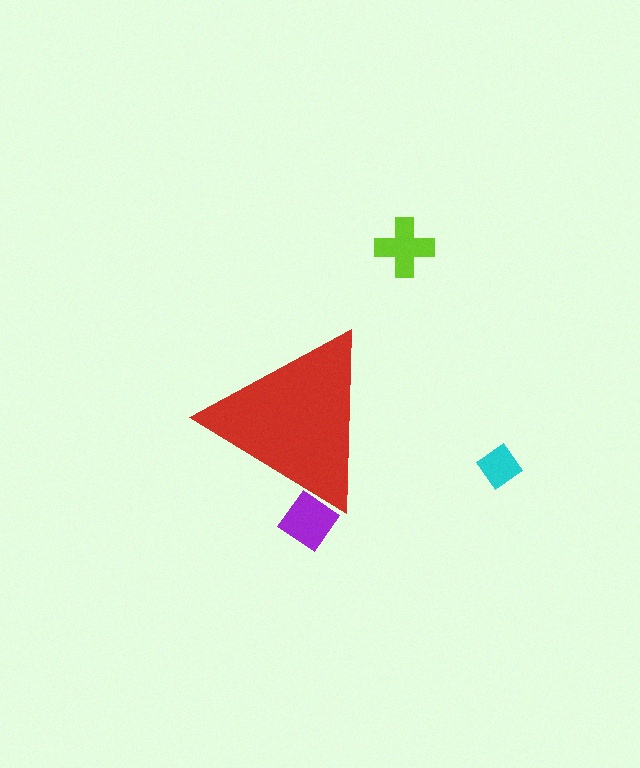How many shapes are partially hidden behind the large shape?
1 shape is partially hidden.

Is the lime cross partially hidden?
No, the lime cross is fully visible.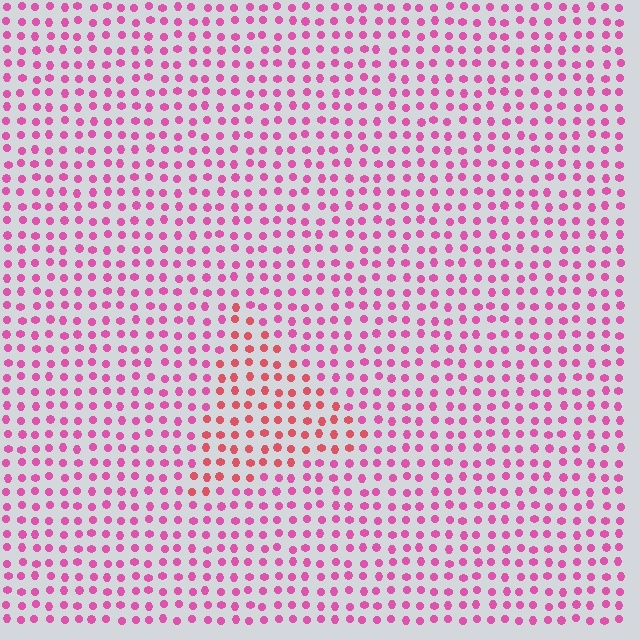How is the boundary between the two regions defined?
The boundary is defined purely by a slight shift in hue (about 31 degrees). Spacing, size, and orientation are identical on both sides.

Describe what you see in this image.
The image is filled with small pink elements in a uniform arrangement. A triangle-shaped region is visible where the elements are tinted to a slightly different hue, forming a subtle color boundary.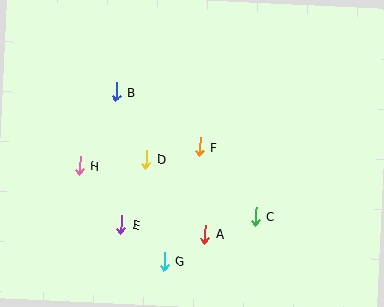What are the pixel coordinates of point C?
Point C is at (255, 217).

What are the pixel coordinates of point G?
Point G is at (164, 261).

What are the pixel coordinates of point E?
Point E is at (121, 224).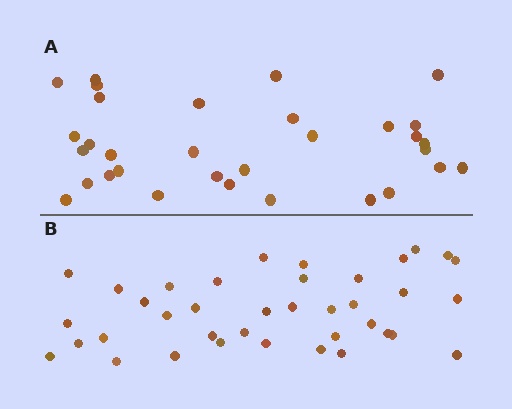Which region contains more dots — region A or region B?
Region B (the bottom region) has more dots.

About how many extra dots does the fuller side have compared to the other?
Region B has about 6 more dots than region A.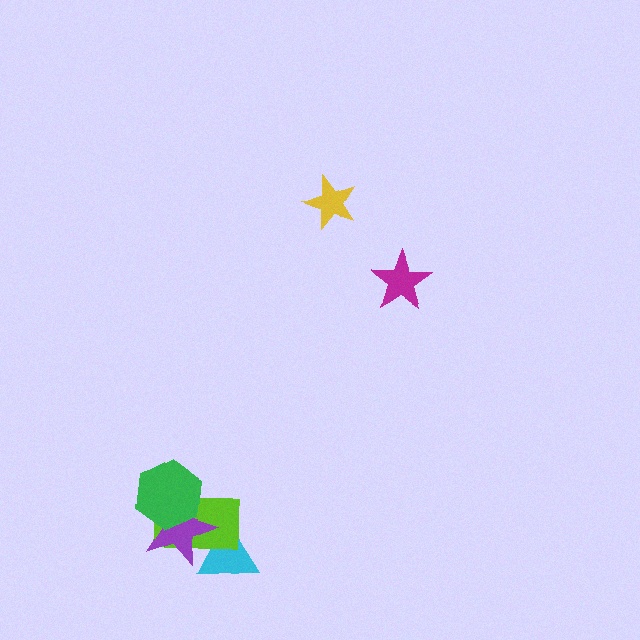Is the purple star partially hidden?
Yes, it is partially covered by another shape.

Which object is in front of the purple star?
The green hexagon is in front of the purple star.